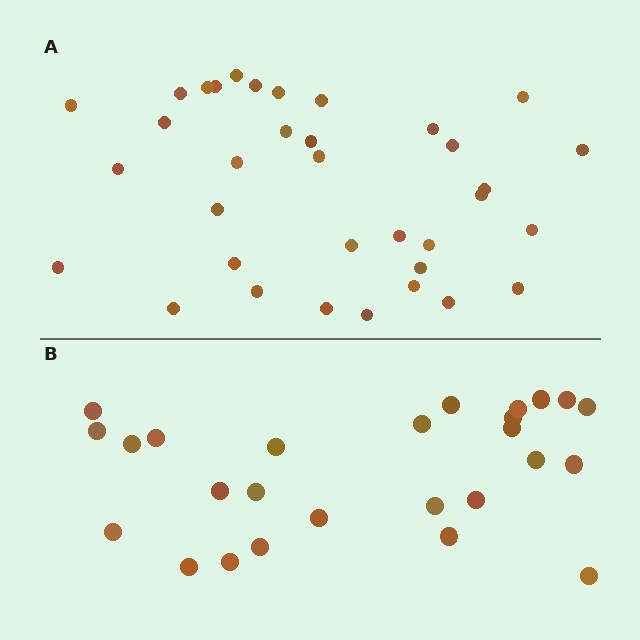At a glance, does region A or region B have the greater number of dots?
Region A (the top region) has more dots.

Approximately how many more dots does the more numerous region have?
Region A has roughly 8 or so more dots than region B.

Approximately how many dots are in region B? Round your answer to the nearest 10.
About 30 dots. (The exact count is 26, which rounds to 30.)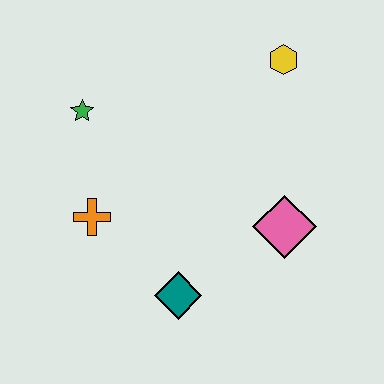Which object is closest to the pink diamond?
The teal diamond is closest to the pink diamond.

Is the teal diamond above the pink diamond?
No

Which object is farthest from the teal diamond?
The yellow hexagon is farthest from the teal diamond.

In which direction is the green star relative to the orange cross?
The green star is above the orange cross.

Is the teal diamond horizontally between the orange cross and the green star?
No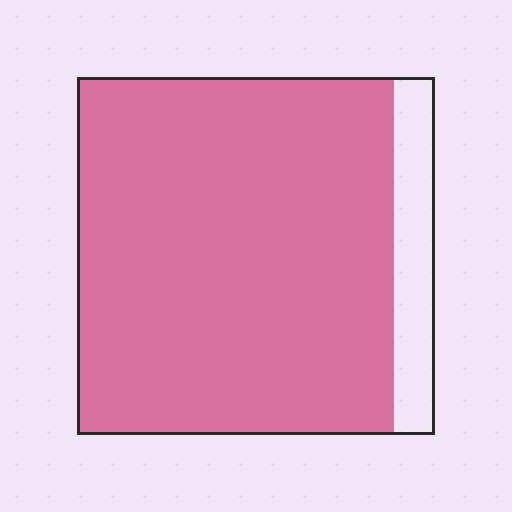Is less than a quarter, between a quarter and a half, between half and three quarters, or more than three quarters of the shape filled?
More than three quarters.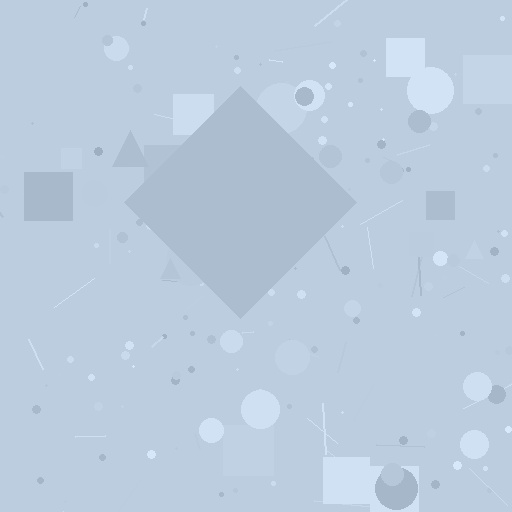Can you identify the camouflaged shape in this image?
The camouflaged shape is a diamond.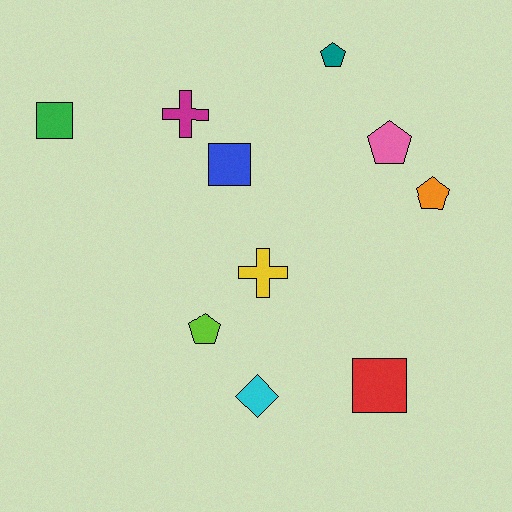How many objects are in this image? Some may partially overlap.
There are 10 objects.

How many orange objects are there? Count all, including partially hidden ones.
There is 1 orange object.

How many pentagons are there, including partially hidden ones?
There are 4 pentagons.